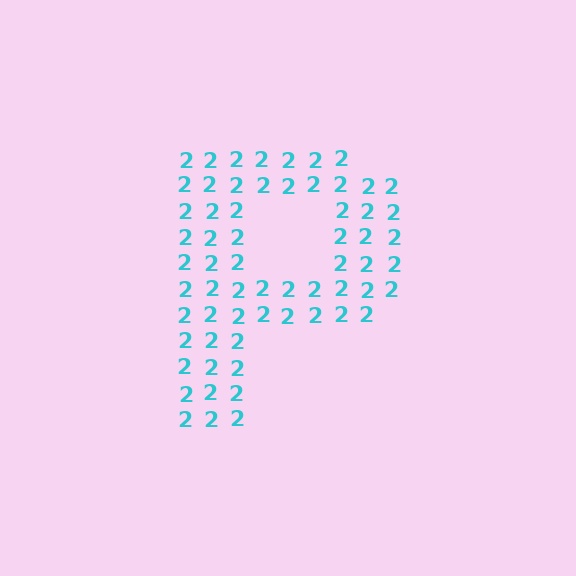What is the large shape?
The large shape is the letter P.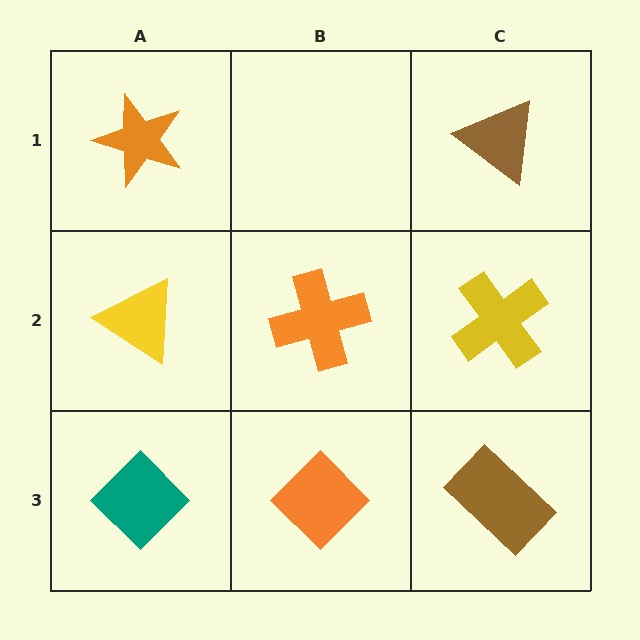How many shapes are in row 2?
3 shapes.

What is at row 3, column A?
A teal diamond.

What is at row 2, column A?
A yellow triangle.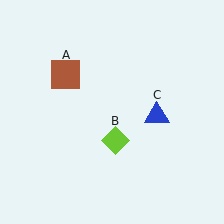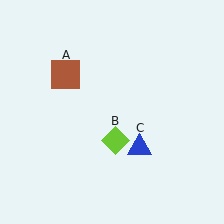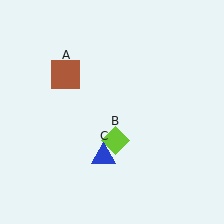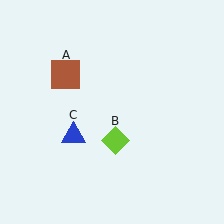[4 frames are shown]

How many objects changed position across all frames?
1 object changed position: blue triangle (object C).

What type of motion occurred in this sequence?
The blue triangle (object C) rotated clockwise around the center of the scene.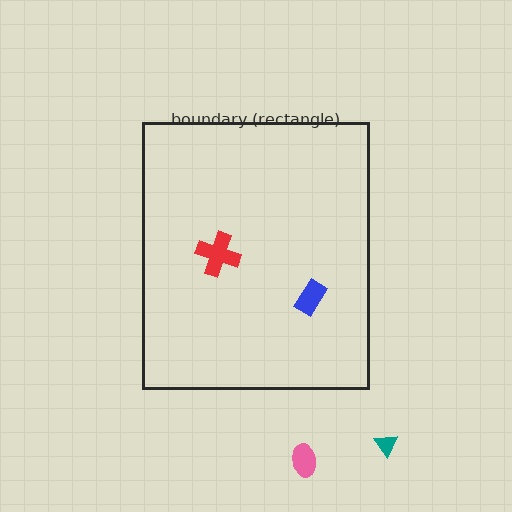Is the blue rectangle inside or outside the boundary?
Inside.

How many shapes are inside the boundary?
2 inside, 2 outside.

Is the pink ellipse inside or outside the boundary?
Outside.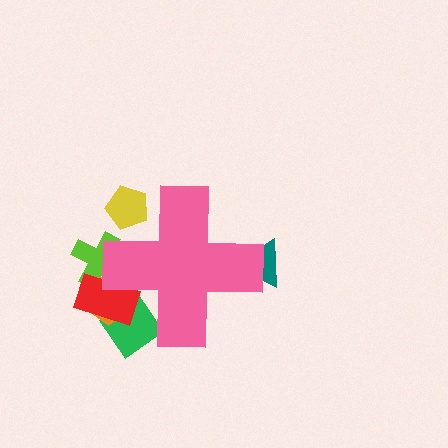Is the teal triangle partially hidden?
Yes, the teal triangle is partially hidden behind the pink cross.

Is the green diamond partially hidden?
Yes, the green diamond is partially hidden behind the pink cross.